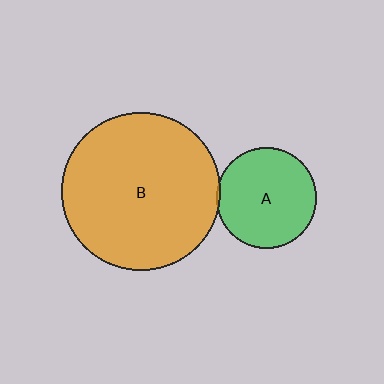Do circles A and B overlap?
Yes.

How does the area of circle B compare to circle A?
Approximately 2.5 times.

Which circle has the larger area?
Circle B (orange).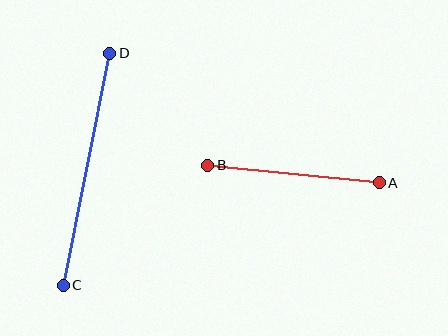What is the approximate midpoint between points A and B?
The midpoint is at approximately (293, 174) pixels.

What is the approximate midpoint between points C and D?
The midpoint is at approximately (87, 169) pixels.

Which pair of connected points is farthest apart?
Points C and D are farthest apart.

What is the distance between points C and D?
The distance is approximately 237 pixels.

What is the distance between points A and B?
The distance is approximately 173 pixels.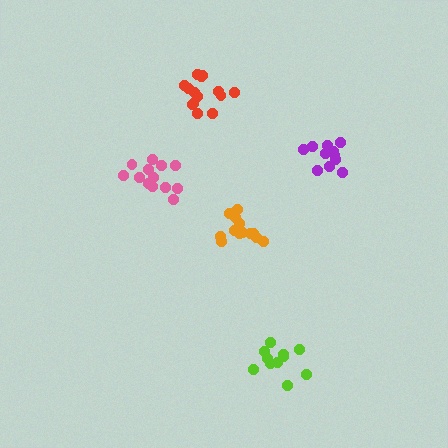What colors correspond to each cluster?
The clusters are colored: lime, red, orange, pink, purple.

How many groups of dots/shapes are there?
There are 5 groups.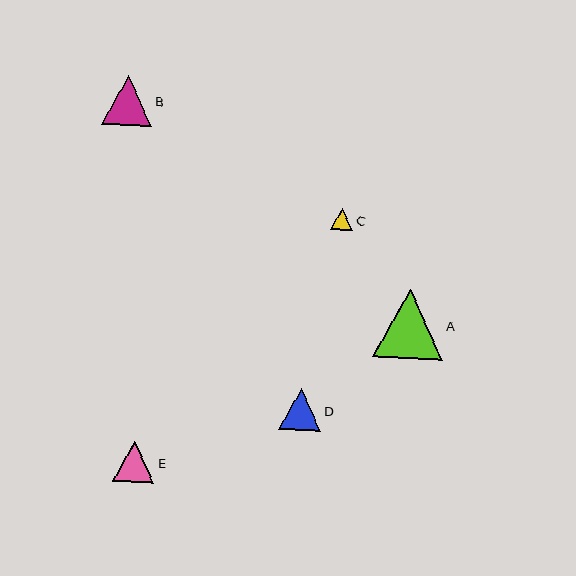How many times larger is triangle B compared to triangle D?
Triangle B is approximately 1.2 times the size of triangle D.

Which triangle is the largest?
Triangle A is the largest with a size of approximately 69 pixels.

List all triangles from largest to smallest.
From largest to smallest: A, B, D, E, C.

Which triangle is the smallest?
Triangle C is the smallest with a size of approximately 22 pixels.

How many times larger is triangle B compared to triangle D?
Triangle B is approximately 1.2 times the size of triangle D.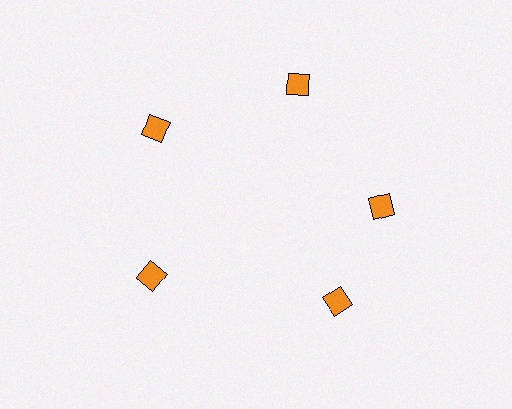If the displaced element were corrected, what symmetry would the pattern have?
It would have 5-fold rotational symmetry — the pattern would map onto itself every 72 degrees.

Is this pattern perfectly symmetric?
No. The 5 orange diamonds are arranged in a ring, but one element near the 5 o'clock position is rotated out of alignment along the ring, breaking the 5-fold rotational symmetry.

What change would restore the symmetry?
The symmetry would be restored by rotating it back into even spacing with its neighbors so that all 5 diamonds sit at equal angles and equal distance from the center.